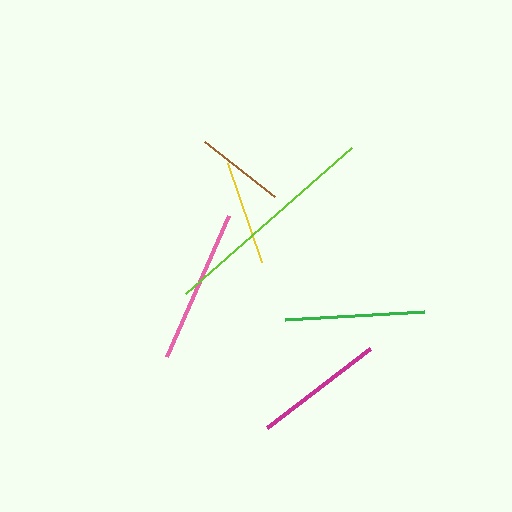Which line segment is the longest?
The lime line is the longest at approximately 221 pixels.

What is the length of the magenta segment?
The magenta segment is approximately 130 pixels long.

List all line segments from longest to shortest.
From longest to shortest: lime, pink, green, magenta, yellow, brown.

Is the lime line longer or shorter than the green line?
The lime line is longer than the green line.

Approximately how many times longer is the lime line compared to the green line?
The lime line is approximately 1.6 times the length of the green line.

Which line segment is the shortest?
The brown line is the shortest at approximately 89 pixels.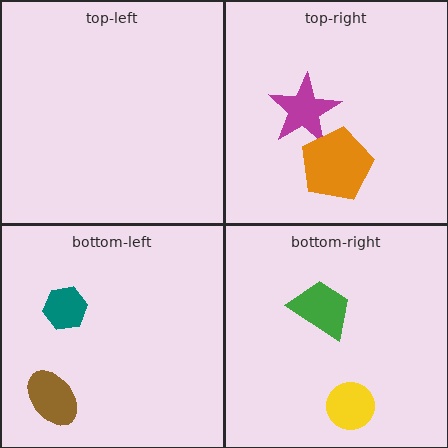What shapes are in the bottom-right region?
The yellow circle, the green trapezoid.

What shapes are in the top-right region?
The magenta star, the orange pentagon.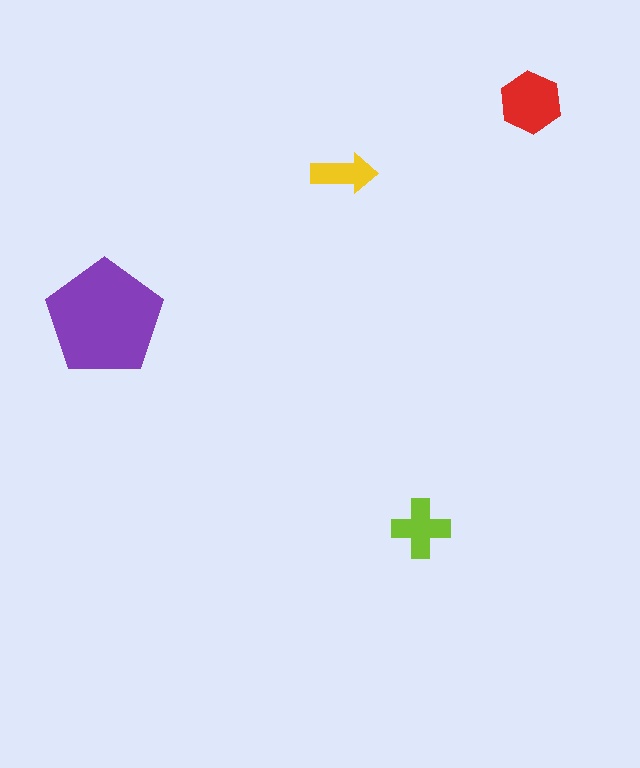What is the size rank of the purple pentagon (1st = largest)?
1st.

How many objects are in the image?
There are 4 objects in the image.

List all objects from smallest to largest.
The yellow arrow, the lime cross, the red hexagon, the purple pentagon.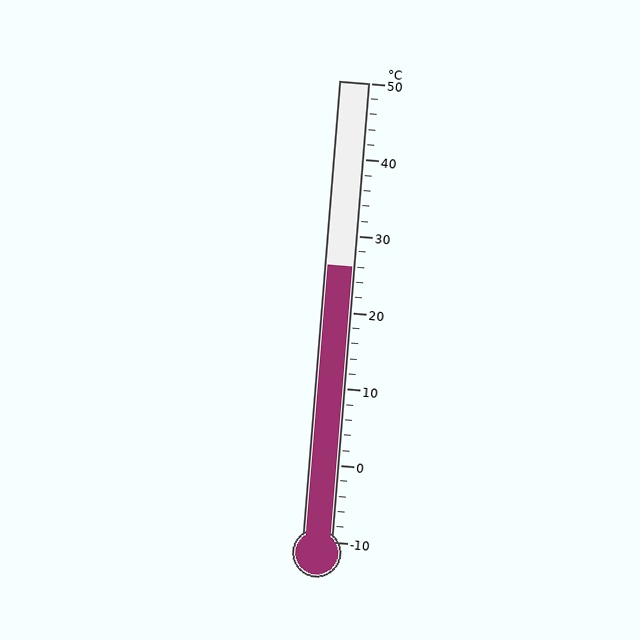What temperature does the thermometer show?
The thermometer shows approximately 26°C.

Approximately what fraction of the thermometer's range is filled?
The thermometer is filled to approximately 60% of its range.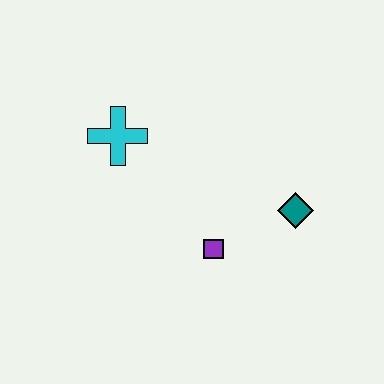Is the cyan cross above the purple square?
Yes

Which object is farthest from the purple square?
The cyan cross is farthest from the purple square.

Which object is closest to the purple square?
The teal diamond is closest to the purple square.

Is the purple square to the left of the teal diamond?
Yes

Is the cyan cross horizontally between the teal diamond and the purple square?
No